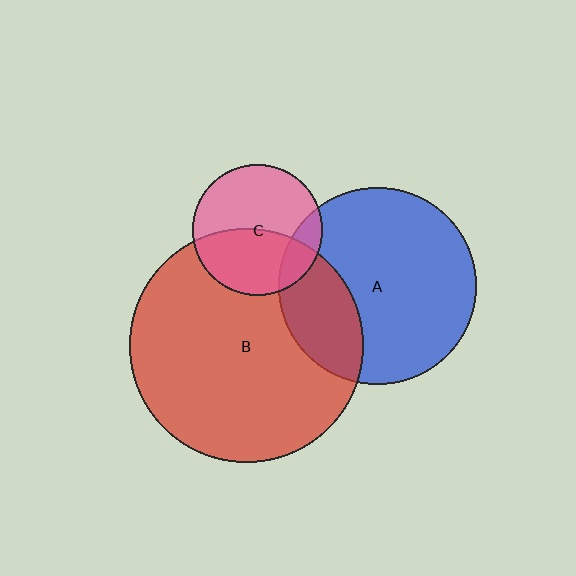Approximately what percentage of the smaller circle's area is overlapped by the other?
Approximately 25%.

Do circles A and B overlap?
Yes.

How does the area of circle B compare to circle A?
Approximately 1.4 times.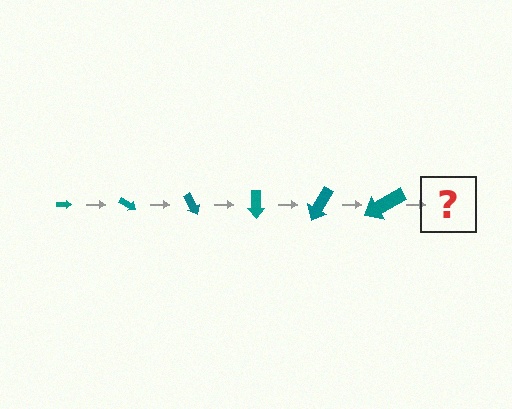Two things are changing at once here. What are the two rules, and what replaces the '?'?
The two rules are that the arrow grows larger each step and it rotates 30 degrees each step. The '?' should be an arrow, larger than the previous one and rotated 180 degrees from the start.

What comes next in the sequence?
The next element should be an arrow, larger than the previous one and rotated 180 degrees from the start.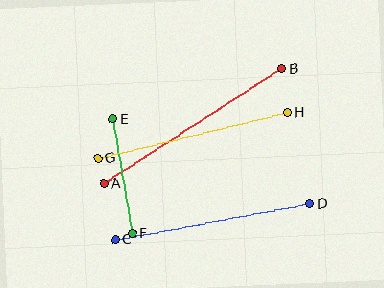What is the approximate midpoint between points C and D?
The midpoint is at approximately (212, 222) pixels.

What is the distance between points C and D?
The distance is approximately 198 pixels.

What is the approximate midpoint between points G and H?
The midpoint is at approximately (192, 136) pixels.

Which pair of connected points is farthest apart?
Points A and B are farthest apart.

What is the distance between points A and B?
The distance is approximately 211 pixels.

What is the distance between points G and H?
The distance is approximately 195 pixels.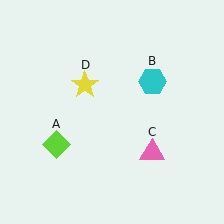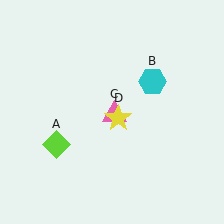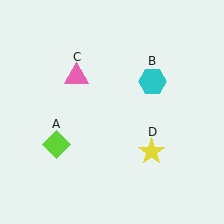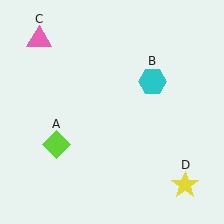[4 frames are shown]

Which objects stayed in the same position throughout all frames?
Lime diamond (object A) and cyan hexagon (object B) remained stationary.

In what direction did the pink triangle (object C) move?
The pink triangle (object C) moved up and to the left.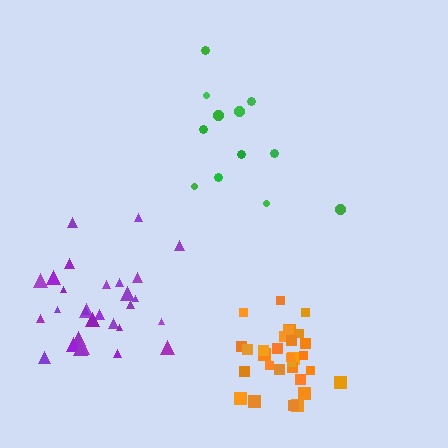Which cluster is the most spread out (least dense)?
Green.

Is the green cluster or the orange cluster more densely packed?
Orange.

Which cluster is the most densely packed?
Orange.